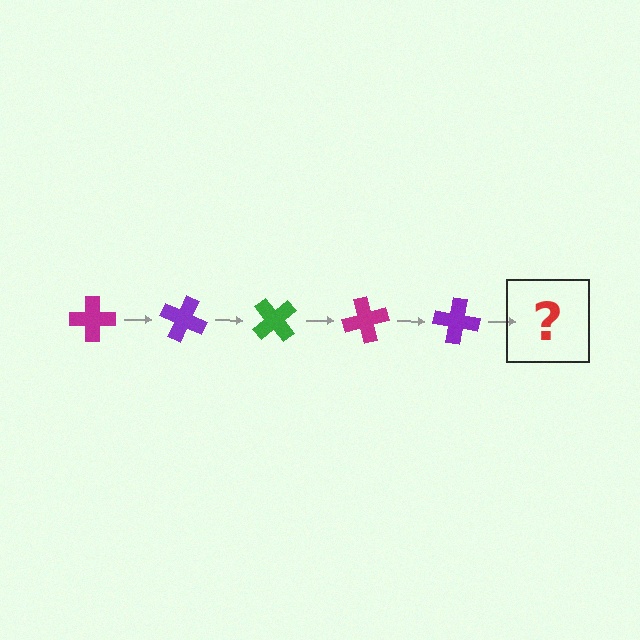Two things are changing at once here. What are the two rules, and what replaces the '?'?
The two rules are that it rotates 25 degrees each step and the color cycles through magenta, purple, and green. The '?' should be a green cross, rotated 125 degrees from the start.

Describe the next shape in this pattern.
It should be a green cross, rotated 125 degrees from the start.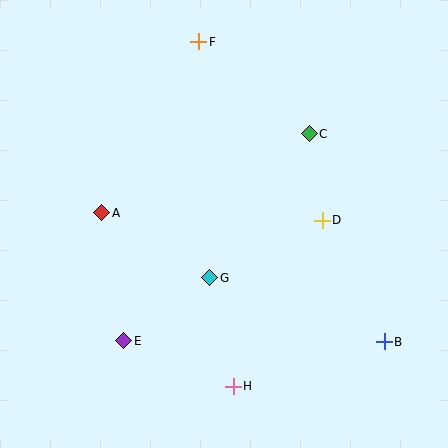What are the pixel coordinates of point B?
Point B is at (384, 342).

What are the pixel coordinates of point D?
Point D is at (322, 220).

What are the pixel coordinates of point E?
Point E is at (124, 341).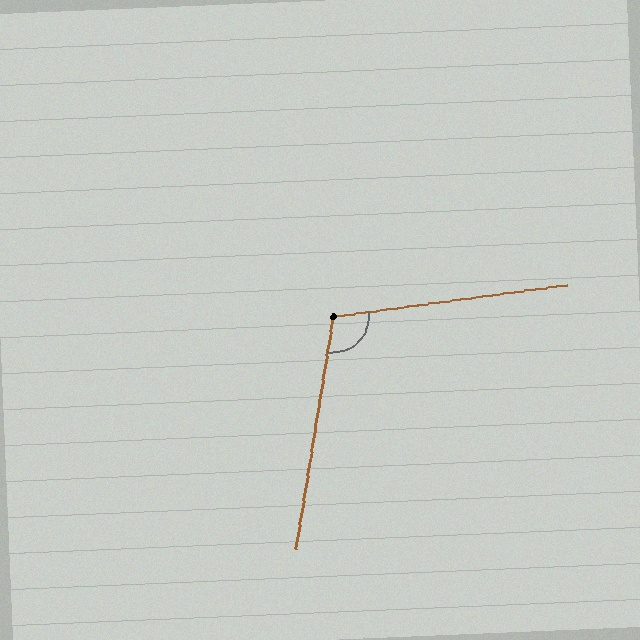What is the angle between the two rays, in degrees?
Approximately 107 degrees.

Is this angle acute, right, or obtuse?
It is obtuse.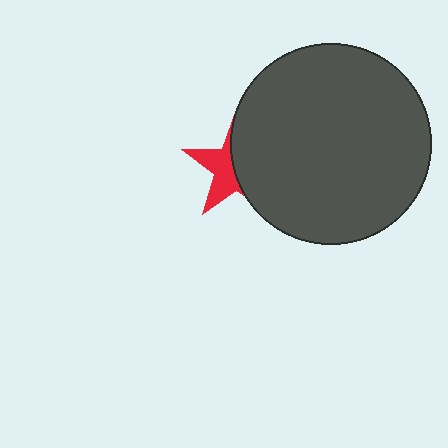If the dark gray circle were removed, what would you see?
You would see the complete red star.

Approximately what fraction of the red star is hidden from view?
Roughly 57% of the red star is hidden behind the dark gray circle.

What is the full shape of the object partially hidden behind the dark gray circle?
The partially hidden object is a red star.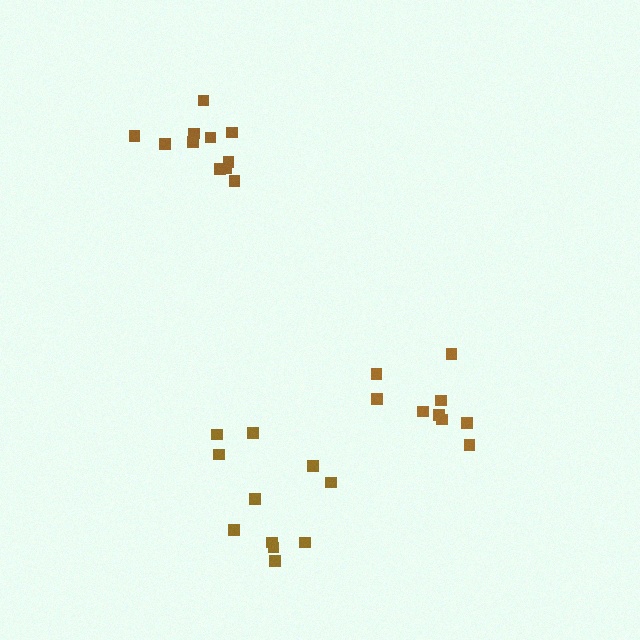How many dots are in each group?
Group 1: 11 dots, Group 2: 10 dots, Group 3: 11 dots (32 total).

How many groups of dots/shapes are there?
There are 3 groups.